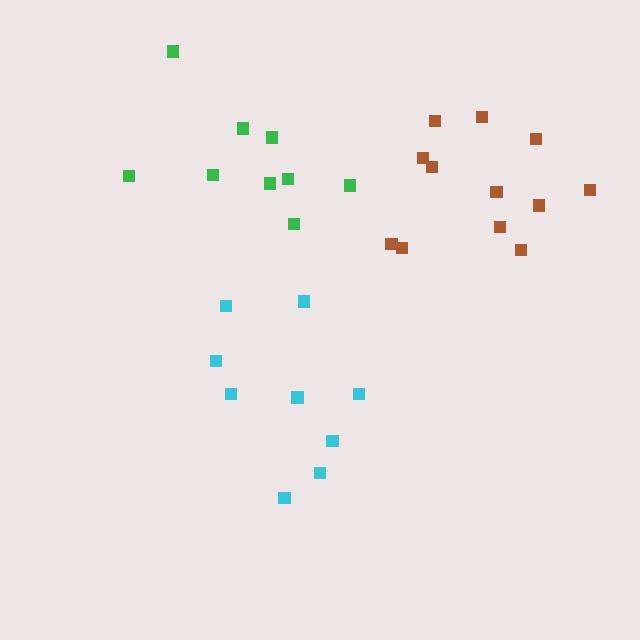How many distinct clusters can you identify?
There are 3 distinct clusters.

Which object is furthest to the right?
The brown cluster is rightmost.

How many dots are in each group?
Group 1: 9 dots, Group 2: 9 dots, Group 3: 12 dots (30 total).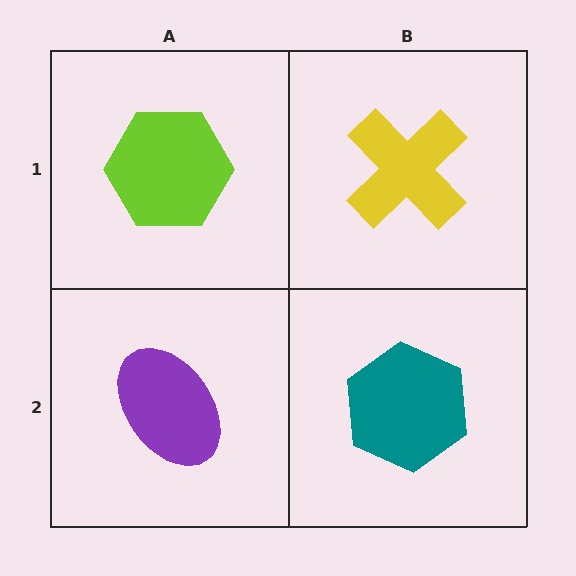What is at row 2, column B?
A teal hexagon.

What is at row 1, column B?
A yellow cross.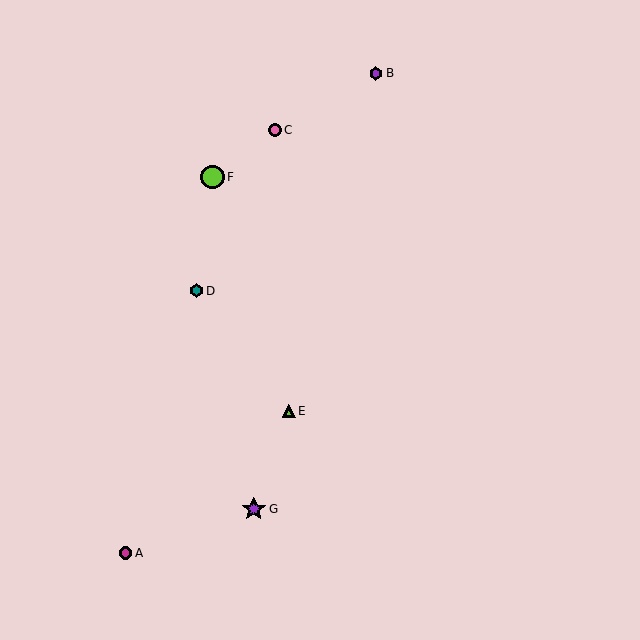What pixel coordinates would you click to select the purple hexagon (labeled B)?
Click at (376, 73) to select the purple hexagon B.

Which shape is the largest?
The purple star (labeled G) is the largest.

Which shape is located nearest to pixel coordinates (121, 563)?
The magenta circle (labeled A) at (126, 553) is nearest to that location.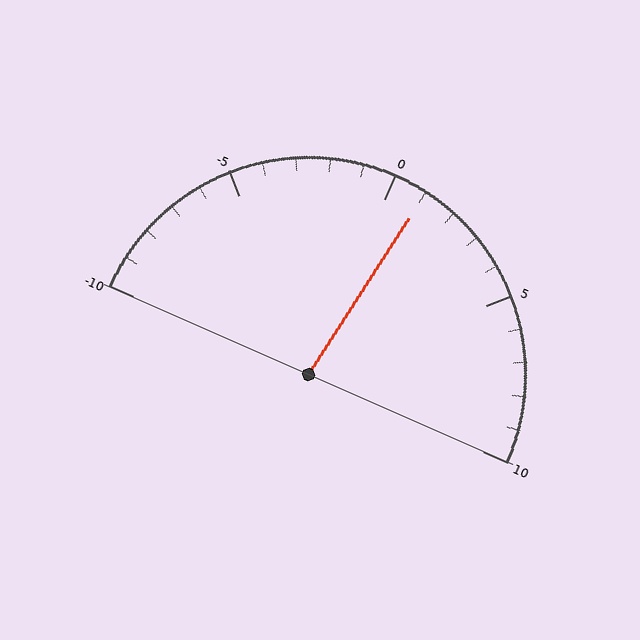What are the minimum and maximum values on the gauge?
The gauge ranges from -10 to 10.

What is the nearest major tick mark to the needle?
The nearest major tick mark is 0.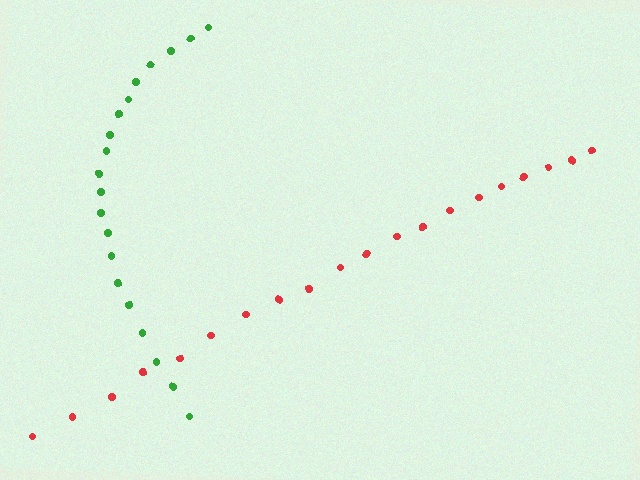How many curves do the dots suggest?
There are 2 distinct paths.